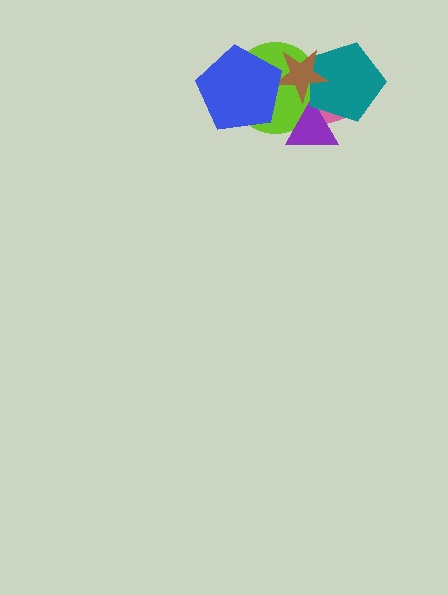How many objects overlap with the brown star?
4 objects overlap with the brown star.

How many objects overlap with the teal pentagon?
4 objects overlap with the teal pentagon.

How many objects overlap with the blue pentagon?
3 objects overlap with the blue pentagon.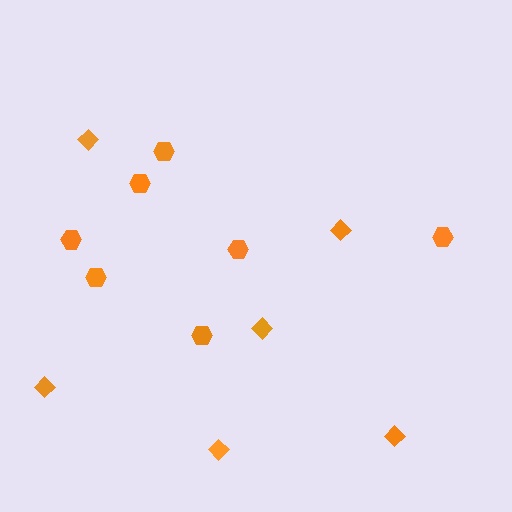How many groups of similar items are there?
There are 2 groups: one group of hexagons (7) and one group of diamonds (6).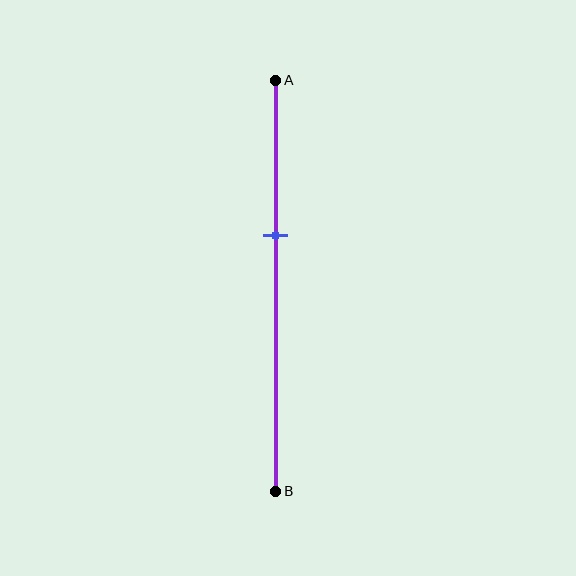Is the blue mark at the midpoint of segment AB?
No, the mark is at about 40% from A, not at the 50% midpoint.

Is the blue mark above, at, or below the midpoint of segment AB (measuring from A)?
The blue mark is above the midpoint of segment AB.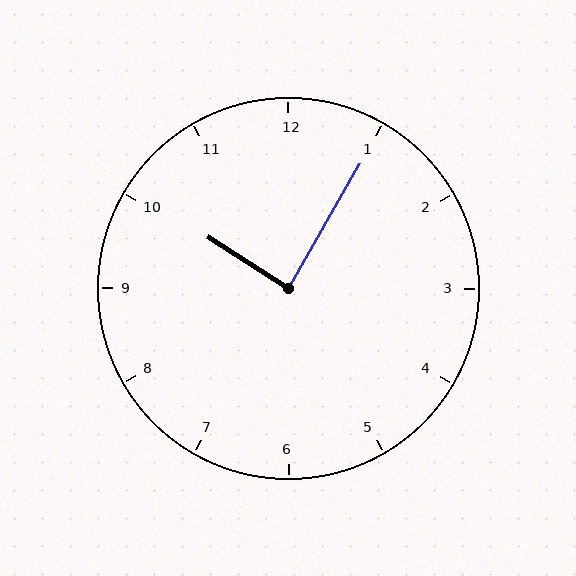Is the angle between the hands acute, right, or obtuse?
It is right.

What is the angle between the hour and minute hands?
Approximately 88 degrees.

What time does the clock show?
10:05.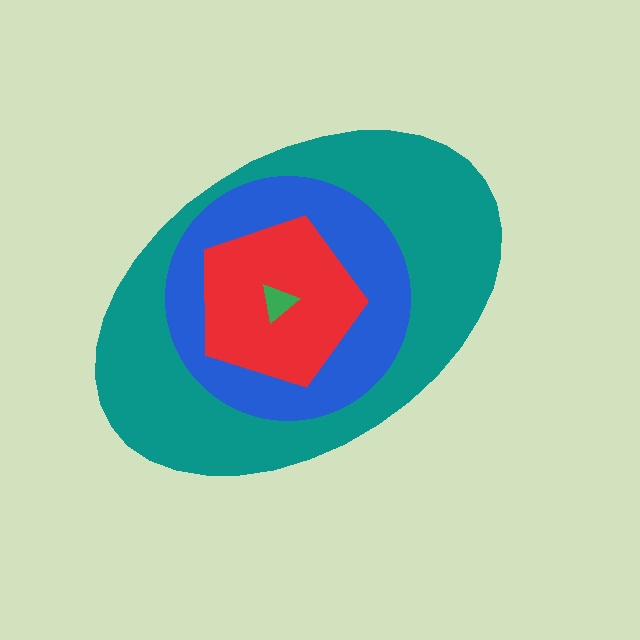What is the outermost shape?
The teal ellipse.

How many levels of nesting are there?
4.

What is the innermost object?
The green triangle.